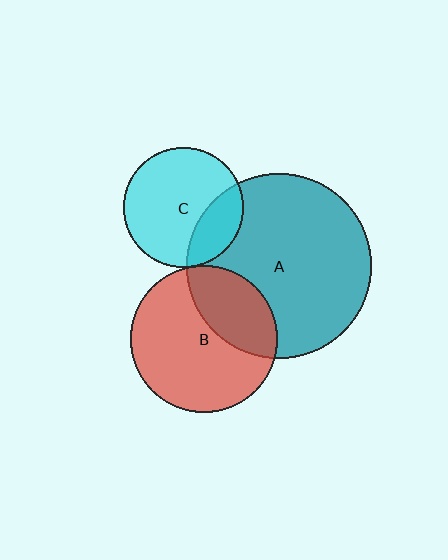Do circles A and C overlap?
Yes.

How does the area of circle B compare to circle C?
Approximately 1.5 times.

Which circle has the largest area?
Circle A (teal).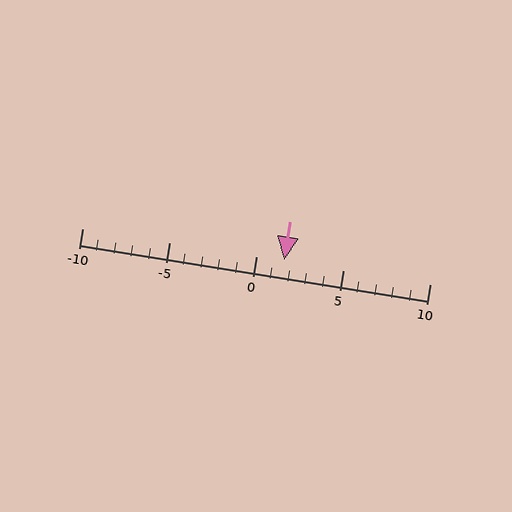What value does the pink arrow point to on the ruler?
The pink arrow points to approximately 2.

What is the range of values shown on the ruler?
The ruler shows values from -10 to 10.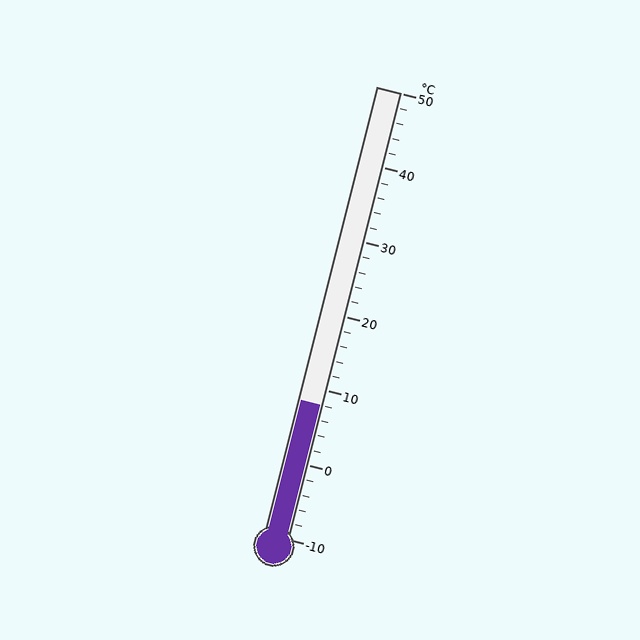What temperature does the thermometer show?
The thermometer shows approximately 8°C.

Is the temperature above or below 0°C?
The temperature is above 0°C.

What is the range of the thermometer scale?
The thermometer scale ranges from -10°C to 50°C.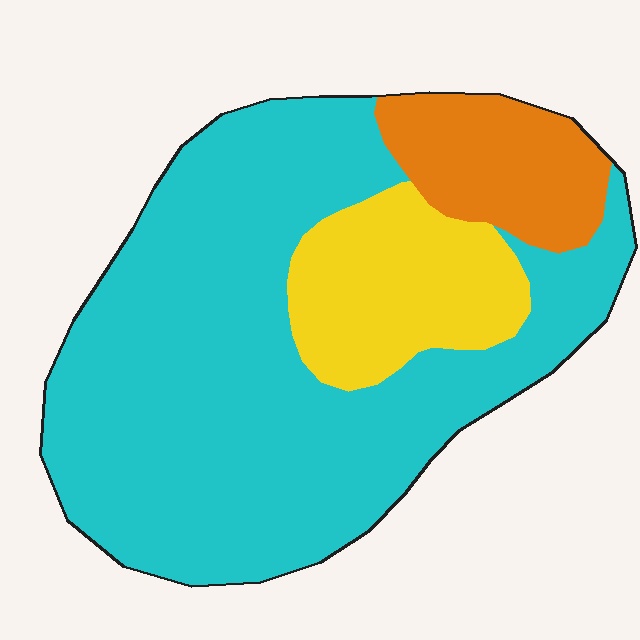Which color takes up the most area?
Cyan, at roughly 70%.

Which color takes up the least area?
Orange, at roughly 15%.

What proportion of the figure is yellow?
Yellow covers 17% of the figure.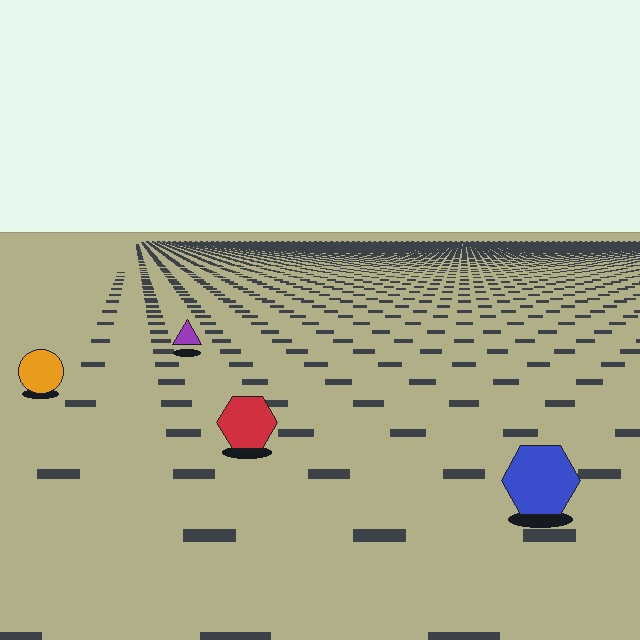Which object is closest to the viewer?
The blue hexagon is closest. The texture marks near it are larger and more spread out.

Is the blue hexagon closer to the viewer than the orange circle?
Yes. The blue hexagon is closer — you can tell from the texture gradient: the ground texture is coarser near it.